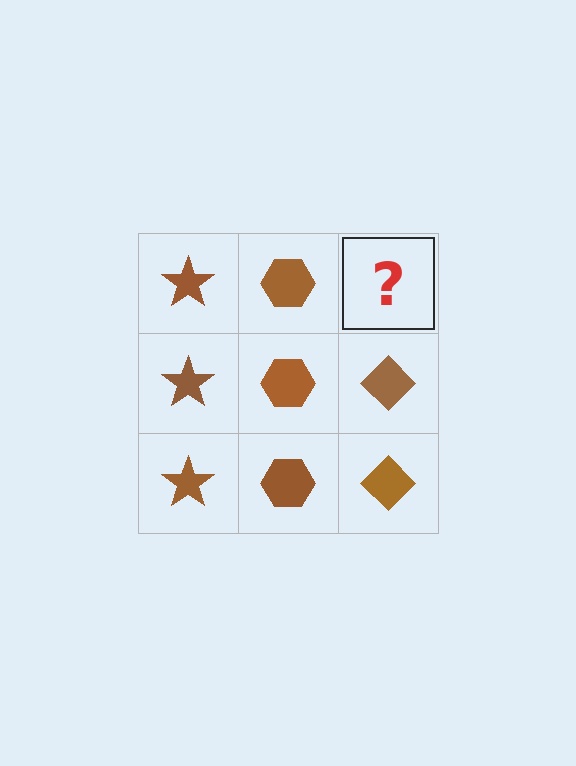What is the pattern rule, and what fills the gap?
The rule is that each column has a consistent shape. The gap should be filled with a brown diamond.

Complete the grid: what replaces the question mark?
The question mark should be replaced with a brown diamond.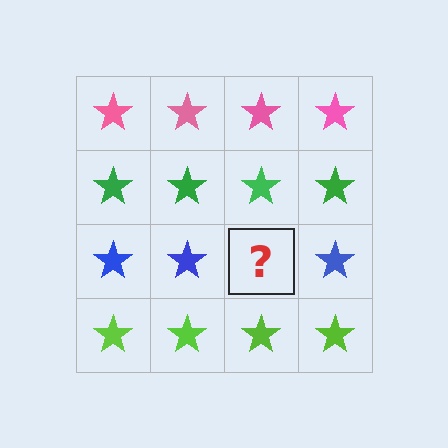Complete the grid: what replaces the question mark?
The question mark should be replaced with a blue star.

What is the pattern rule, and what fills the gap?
The rule is that each row has a consistent color. The gap should be filled with a blue star.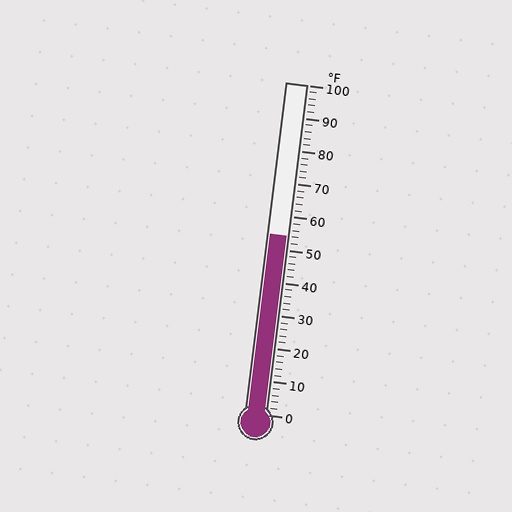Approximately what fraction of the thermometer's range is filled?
The thermometer is filled to approximately 55% of its range.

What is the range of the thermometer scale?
The thermometer scale ranges from 0°F to 100°F.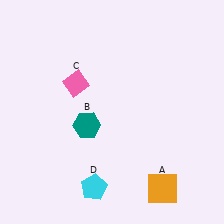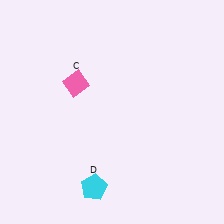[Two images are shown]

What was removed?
The orange square (A), the teal hexagon (B) were removed in Image 2.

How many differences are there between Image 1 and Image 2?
There are 2 differences between the two images.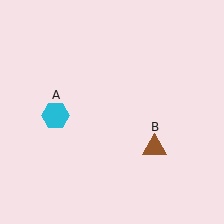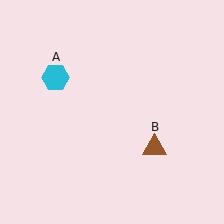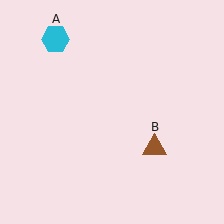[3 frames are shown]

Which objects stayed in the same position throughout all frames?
Brown triangle (object B) remained stationary.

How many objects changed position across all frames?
1 object changed position: cyan hexagon (object A).